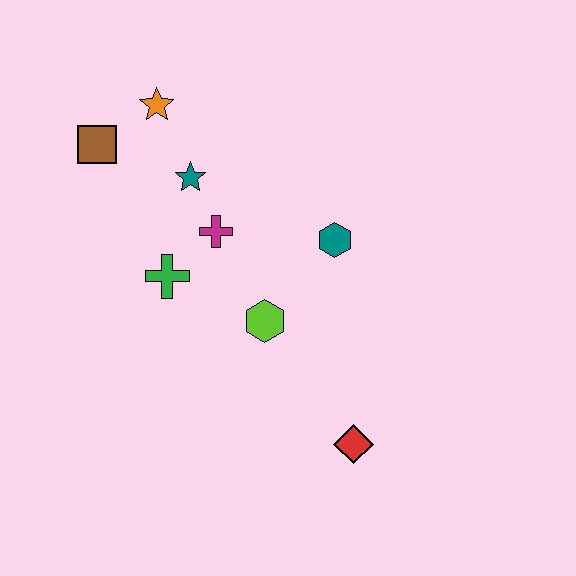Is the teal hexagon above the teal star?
No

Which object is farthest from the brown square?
The red diamond is farthest from the brown square.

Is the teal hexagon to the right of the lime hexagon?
Yes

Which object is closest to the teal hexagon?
The lime hexagon is closest to the teal hexagon.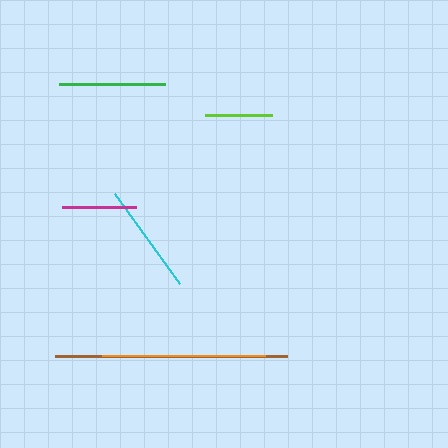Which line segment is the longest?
The brown line is the longest at approximately 232 pixels.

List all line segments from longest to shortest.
From longest to shortest: brown, orange, cyan, green, magenta, lime.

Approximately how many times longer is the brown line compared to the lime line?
The brown line is approximately 3.5 times the length of the lime line.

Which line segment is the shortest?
The lime line is the shortest at approximately 67 pixels.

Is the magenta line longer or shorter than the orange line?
The orange line is longer than the magenta line.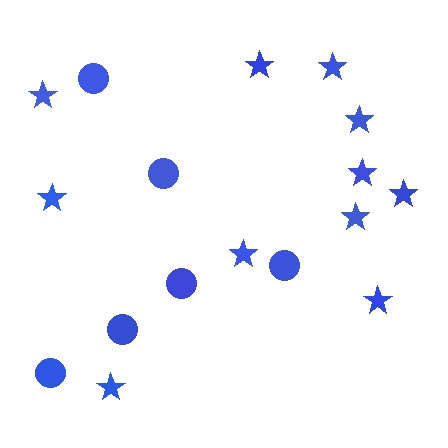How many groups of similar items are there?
There are 2 groups: one group of stars (11) and one group of circles (6).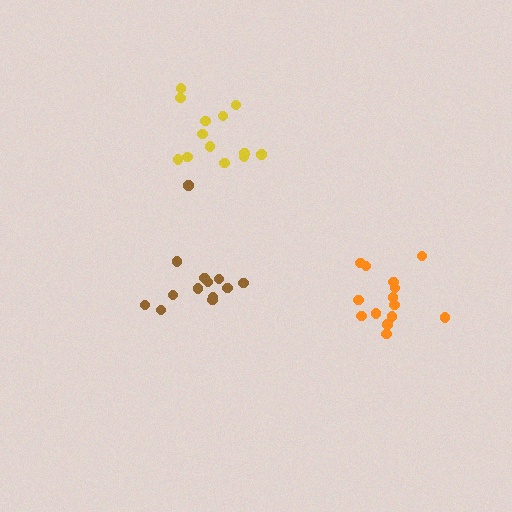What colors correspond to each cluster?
The clusters are colored: yellow, brown, orange.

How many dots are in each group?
Group 1: 13 dots, Group 2: 13 dots, Group 3: 14 dots (40 total).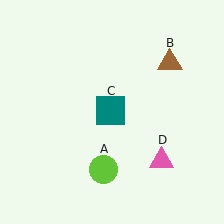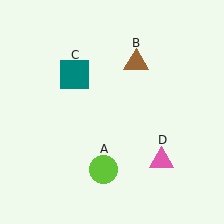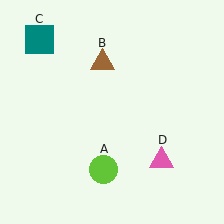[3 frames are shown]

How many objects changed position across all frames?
2 objects changed position: brown triangle (object B), teal square (object C).